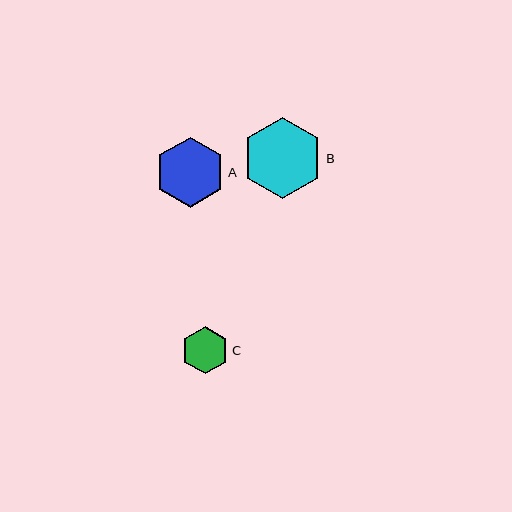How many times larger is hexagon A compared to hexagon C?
Hexagon A is approximately 1.5 times the size of hexagon C.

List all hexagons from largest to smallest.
From largest to smallest: B, A, C.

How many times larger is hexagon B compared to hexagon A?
Hexagon B is approximately 1.2 times the size of hexagon A.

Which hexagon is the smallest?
Hexagon C is the smallest with a size of approximately 47 pixels.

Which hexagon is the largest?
Hexagon B is the largest with a size of approximately 81 pixels.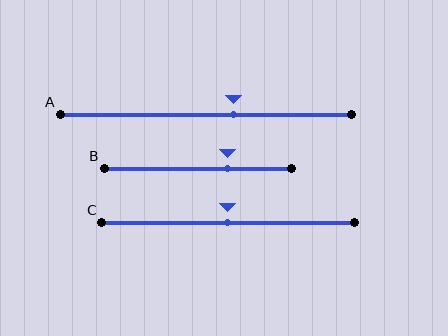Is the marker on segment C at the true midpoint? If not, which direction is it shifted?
Yes, the marker on segment C is at the true midpoint.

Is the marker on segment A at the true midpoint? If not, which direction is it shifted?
No, the marker on segment A is shifted to the right by about 10% of the segment length.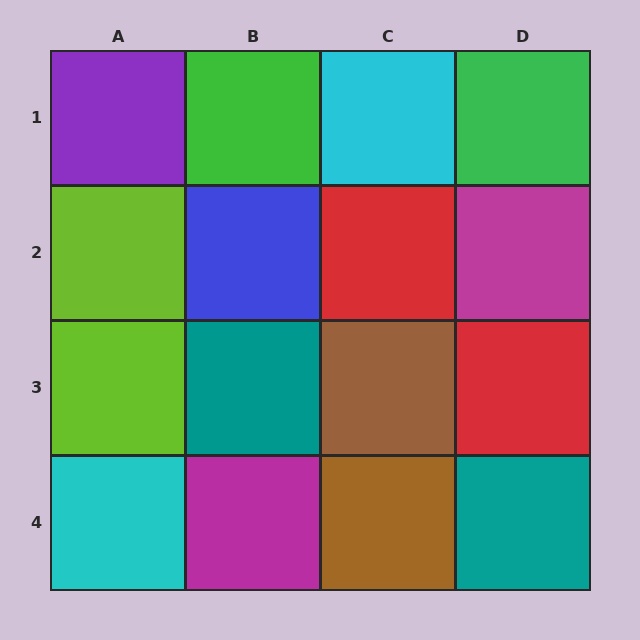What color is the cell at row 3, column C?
Brown.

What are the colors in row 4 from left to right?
Cyan, magenta, brown, teal.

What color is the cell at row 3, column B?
Teal.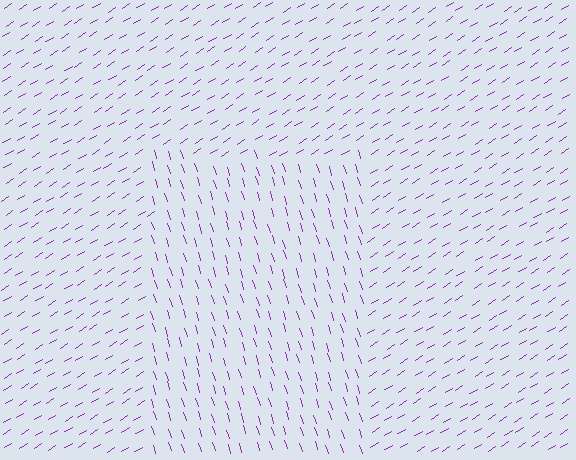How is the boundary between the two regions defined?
The boundary is defined purely by a change in line orientation (approximately 75 degrees difference). All lines are the same color and thickness.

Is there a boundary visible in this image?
Yes, there is a texture boundary formed by a change in line orientation.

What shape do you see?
I see a rectangle.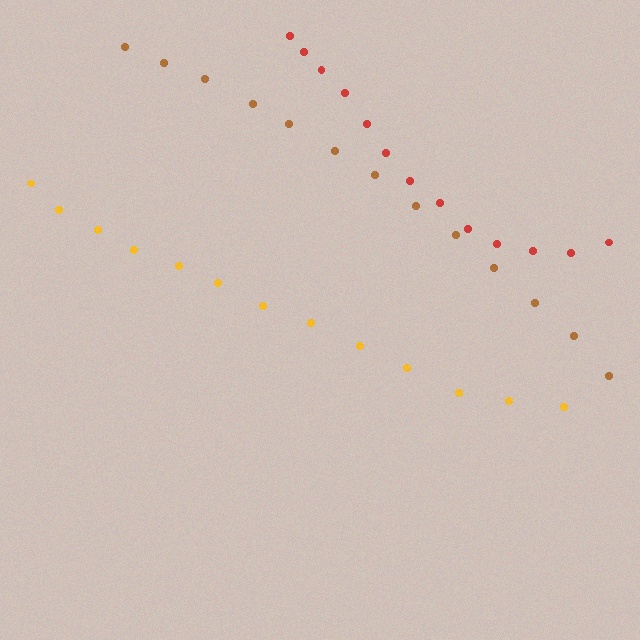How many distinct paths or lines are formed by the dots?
There are 3 distinct paths.